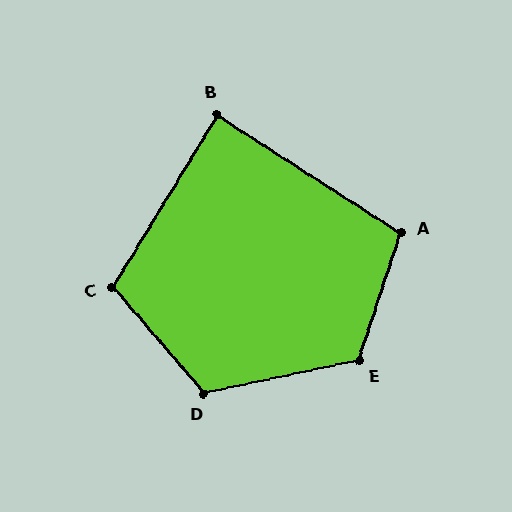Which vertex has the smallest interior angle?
B, at approximately 89 degrees.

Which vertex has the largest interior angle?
E, at approximately 120 degrees.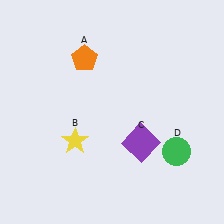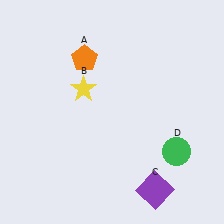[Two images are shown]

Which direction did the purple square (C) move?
The purple square (C) moved down.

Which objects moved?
The objects that moved are: the yellow star (B), the purple square (C).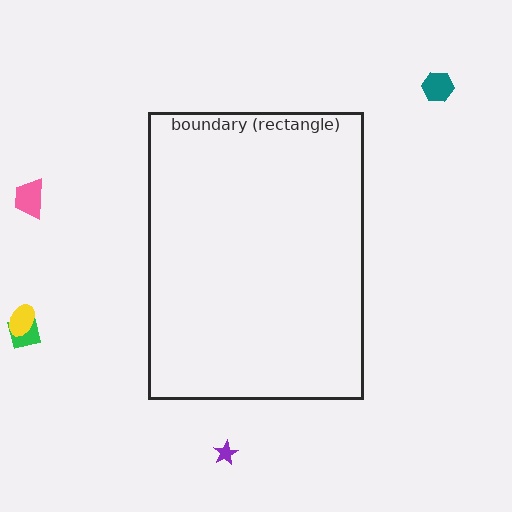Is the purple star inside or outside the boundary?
Outside.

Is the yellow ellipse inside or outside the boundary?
Outside.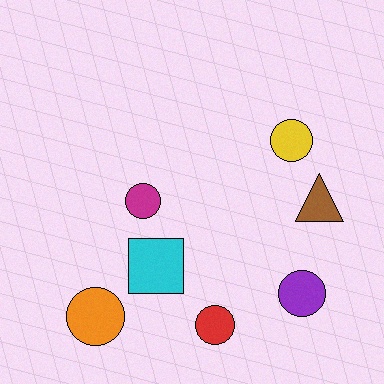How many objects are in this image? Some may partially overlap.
There are 7 objects.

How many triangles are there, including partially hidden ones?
There is 1 triangle.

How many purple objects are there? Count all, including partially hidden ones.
There is 1 purple object.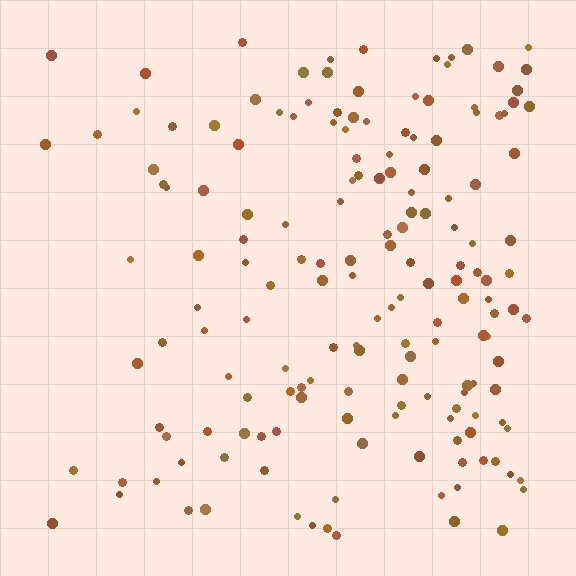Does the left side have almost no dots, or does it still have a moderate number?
Still a moderate number, just noticeably fewer than the right.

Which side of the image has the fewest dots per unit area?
The left.